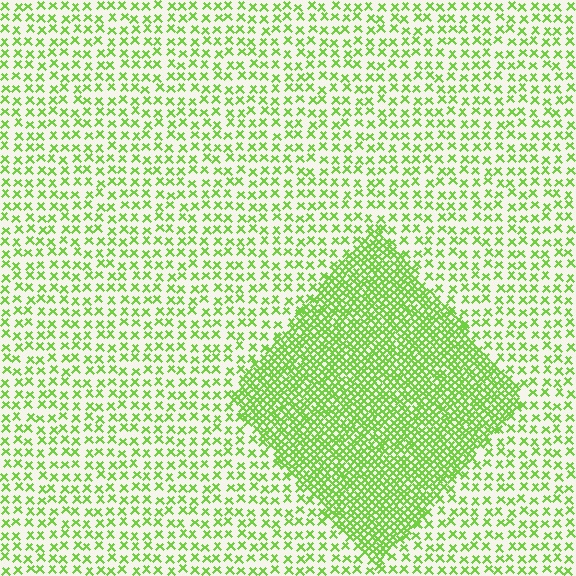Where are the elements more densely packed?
The elements are more densely packed inside the diamond boundary.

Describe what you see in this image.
The image contains small lime elements arranged at two different densities. A diamond-shaped region is visible where the elements are more densely packed than the surrounding area.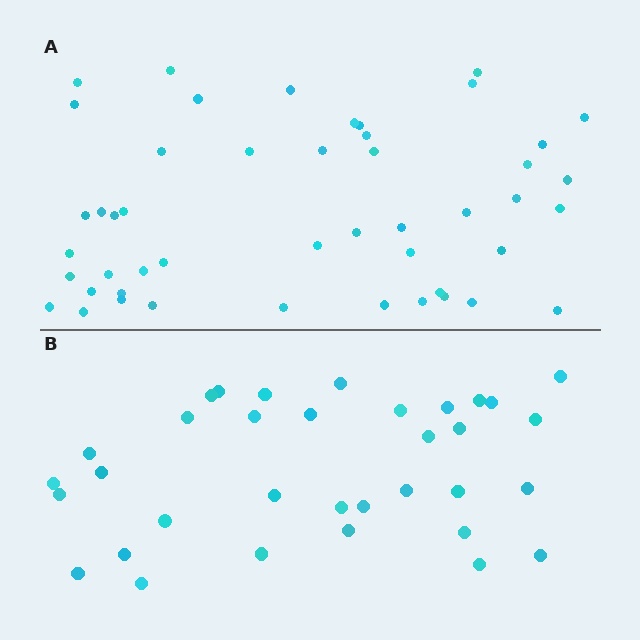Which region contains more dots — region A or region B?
Region A (the top region) has more dots.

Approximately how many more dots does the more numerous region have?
Region A has approximately 15 more dots than region B.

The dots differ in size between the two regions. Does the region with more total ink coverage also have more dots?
No. Region B has more total ink coverage because its dots are larger, but region A actually contains more individual dots. Total area can be misleading — the number of items is what matters here.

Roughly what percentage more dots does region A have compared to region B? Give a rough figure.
About 40% more.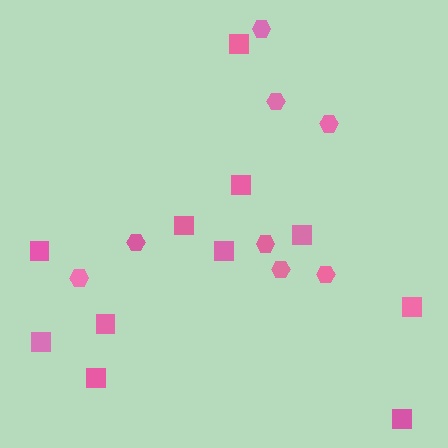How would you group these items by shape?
There are 2 groups: one group of hexagons (8) and one group of squares (11).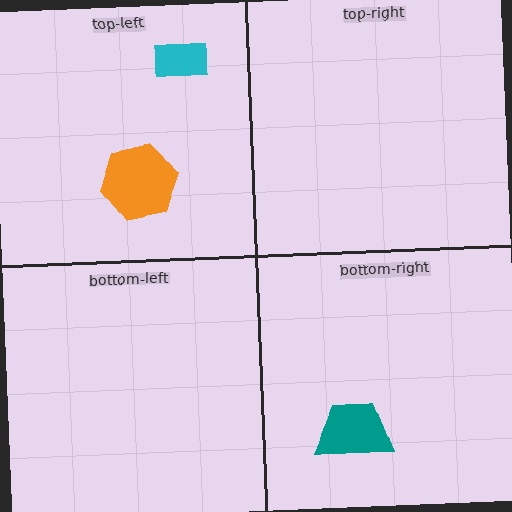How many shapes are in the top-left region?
2.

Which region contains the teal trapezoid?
The bottom-right region.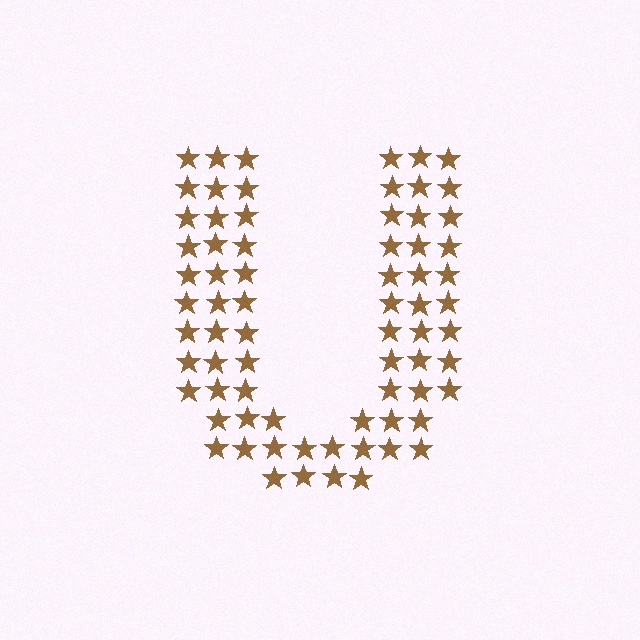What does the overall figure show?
The overall figure shows the letter U.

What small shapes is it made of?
It is made of small stars.